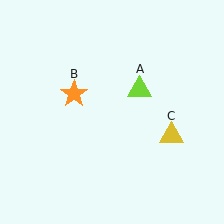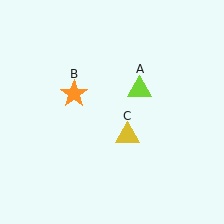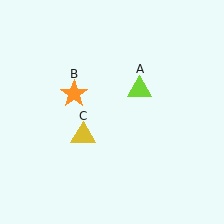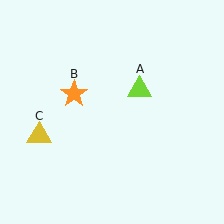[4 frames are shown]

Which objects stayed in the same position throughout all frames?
Lime triangle (object A) and orange star (object B) remained stationary.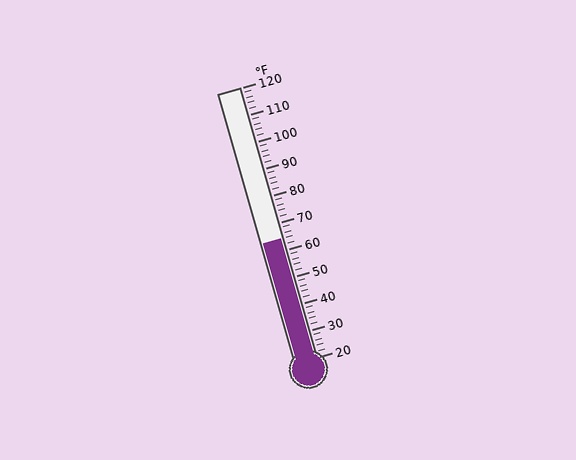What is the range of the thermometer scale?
The thermometer scale ranges from 20°F to 120°F.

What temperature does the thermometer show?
The thermometer shows approximately 64°F.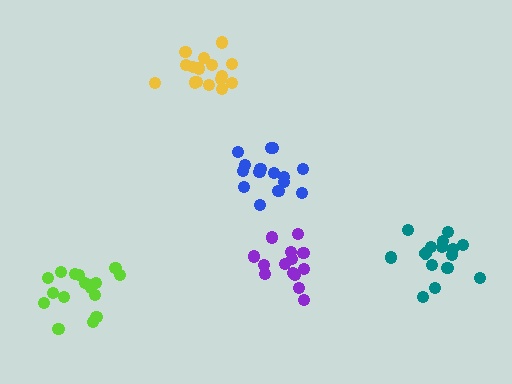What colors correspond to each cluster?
The clusters are colored: purple, blue, teal, yellow, lime.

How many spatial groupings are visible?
There are 5 spatial groupings.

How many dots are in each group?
Group 1: 14 dots, Group 2: 15 dots, Group 3: 15 dots, Group 4: 16 dots, Group 5: 17 dots (77 total).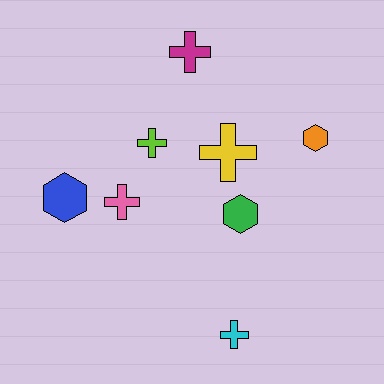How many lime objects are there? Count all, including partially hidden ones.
There is 1 lime object.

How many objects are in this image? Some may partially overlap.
There are 8 objects.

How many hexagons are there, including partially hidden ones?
There are 3 hexagons.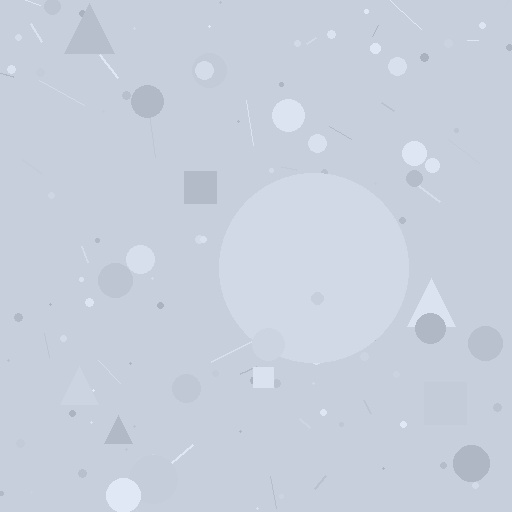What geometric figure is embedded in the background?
A circle is embedded in the background.